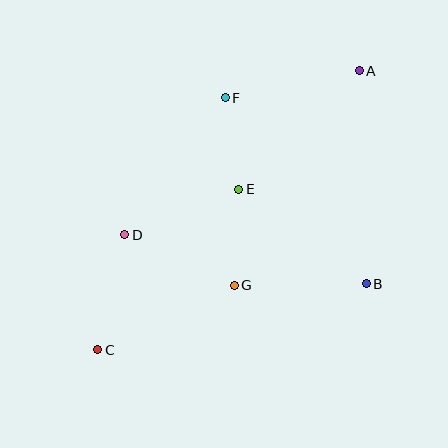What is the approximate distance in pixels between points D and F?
The distance between D and F is approximately 170 pixels.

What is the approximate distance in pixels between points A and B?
The distance between A and B is approximately 213 pixels.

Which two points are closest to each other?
Points E and F are closest to each other.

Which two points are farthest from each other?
Points A and C are farthest from each other.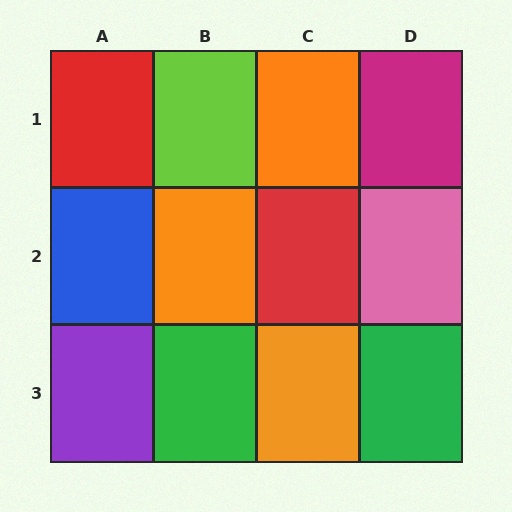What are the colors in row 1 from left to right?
Red, lime, orange, magenta.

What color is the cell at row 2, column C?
Red.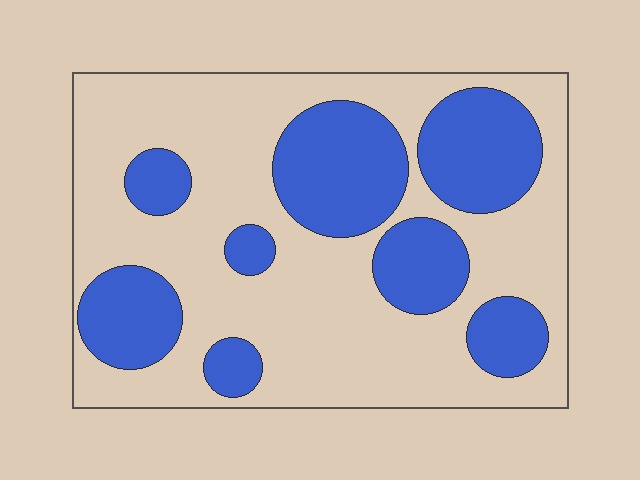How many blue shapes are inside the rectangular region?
8.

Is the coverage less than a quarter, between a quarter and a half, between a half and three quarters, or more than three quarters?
Between a quarter and a half.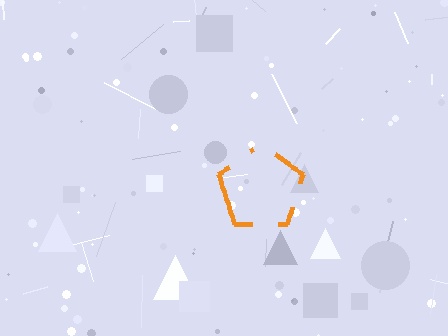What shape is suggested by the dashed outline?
The dashed outline suggests a pentagon.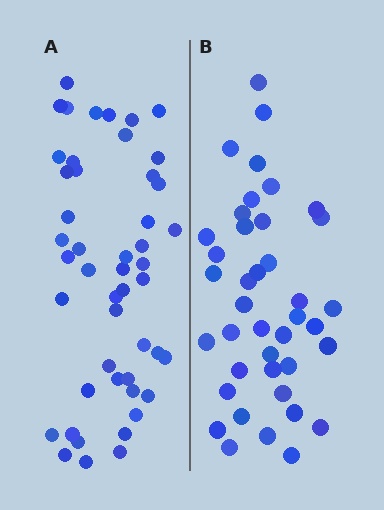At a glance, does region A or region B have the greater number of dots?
Region A (the left region) has more dots.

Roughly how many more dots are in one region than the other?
Region A has roughly 8 or so more dots than region B.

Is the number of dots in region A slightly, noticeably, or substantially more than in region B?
Region A has only slightly more — the two regions are fairly close. The ratio is roughly 1.2 to 1.